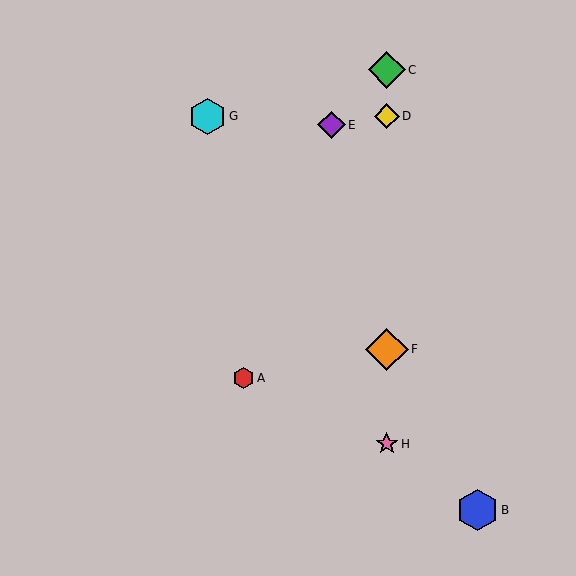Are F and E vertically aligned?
No, F is at x≈387 and E is at x≈332.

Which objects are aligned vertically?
Objects C, D, F, H are aligned vertically.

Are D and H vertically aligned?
Yes, both are at x≈387.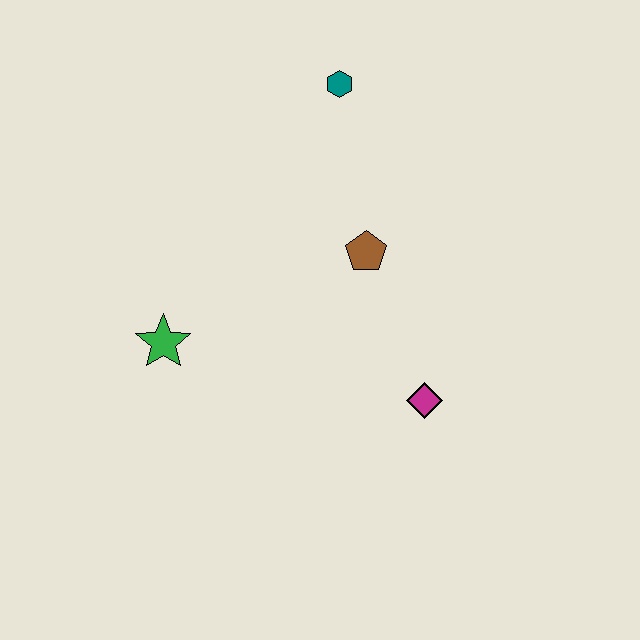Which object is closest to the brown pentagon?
The magenta diamond is closest to the brown pentagon.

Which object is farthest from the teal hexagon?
The magenta diamond is farthest from the teal hexagon.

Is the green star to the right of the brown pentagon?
No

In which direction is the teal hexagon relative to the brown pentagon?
The teal hexagon is above the brown pentagon.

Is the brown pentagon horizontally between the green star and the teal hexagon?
No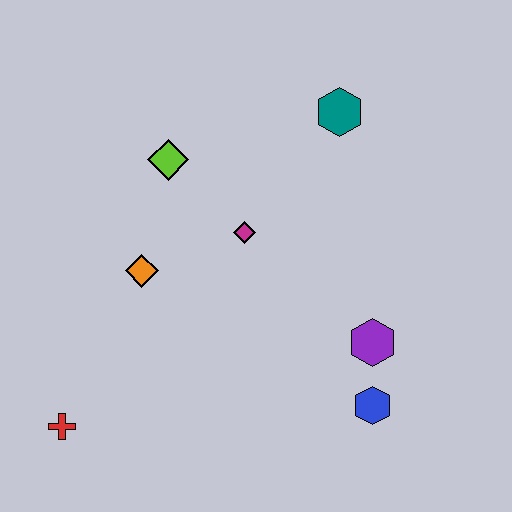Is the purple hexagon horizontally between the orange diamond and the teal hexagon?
No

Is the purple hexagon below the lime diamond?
Yes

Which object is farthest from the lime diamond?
The blue hexagon is farthest from the lime diamond.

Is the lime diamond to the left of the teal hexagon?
Yes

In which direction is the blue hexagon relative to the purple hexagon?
The blue hexagon is below the purple hexagon.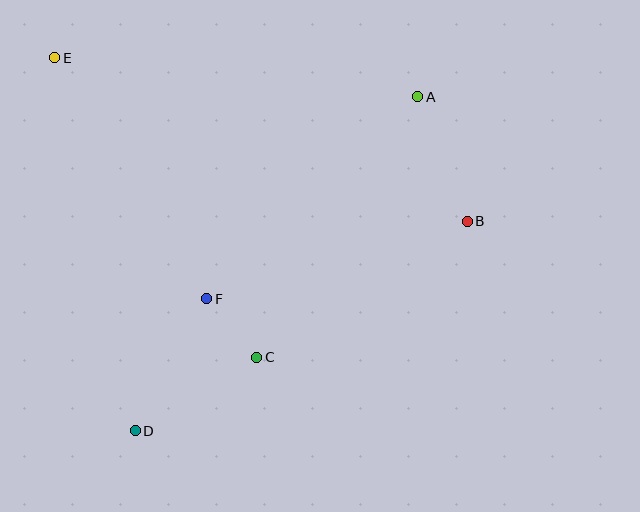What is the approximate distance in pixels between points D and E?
The distance between D and E is approximately 381 pixels.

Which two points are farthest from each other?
Points B and E are farthest from each other.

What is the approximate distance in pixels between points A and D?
The distance between A and D is approximately 438 pixels.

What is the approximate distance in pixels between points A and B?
The distance between A and B is approximately 134 pixels.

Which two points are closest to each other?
Points C and F are closest to each other.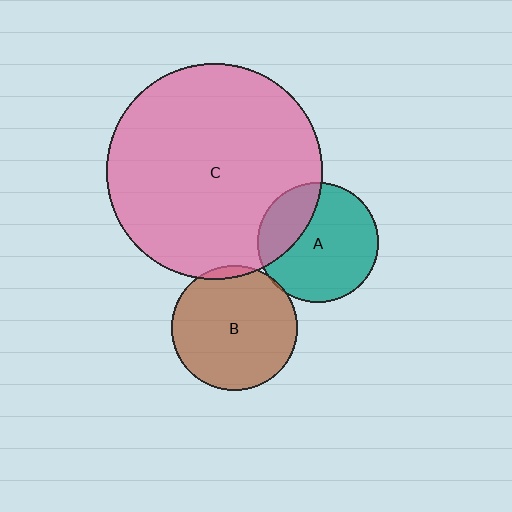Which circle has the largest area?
Circle C (pink).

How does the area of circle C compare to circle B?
Approximately 2.9 times.